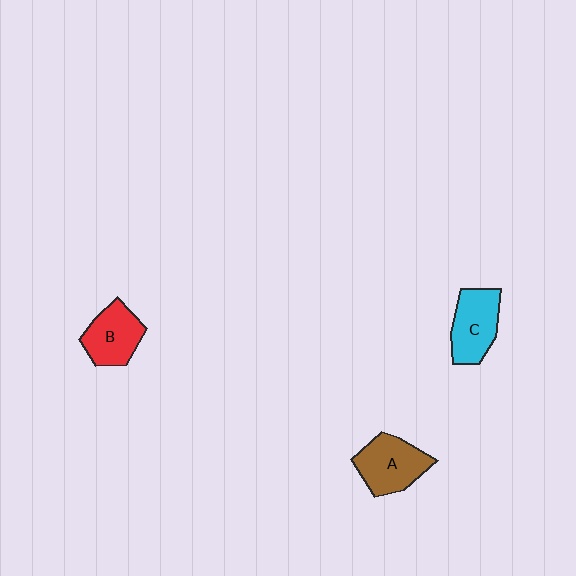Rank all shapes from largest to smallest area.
From largest to smallest: A (brown), C (cyan), B (red).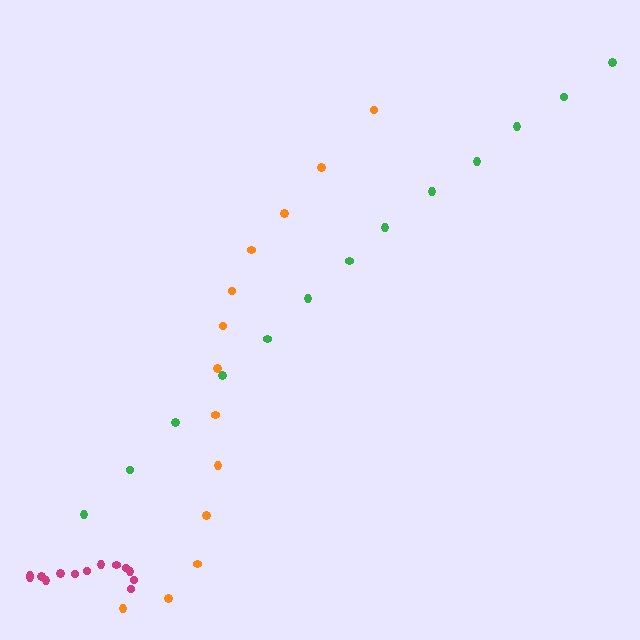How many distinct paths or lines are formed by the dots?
There are 3 distinct paths.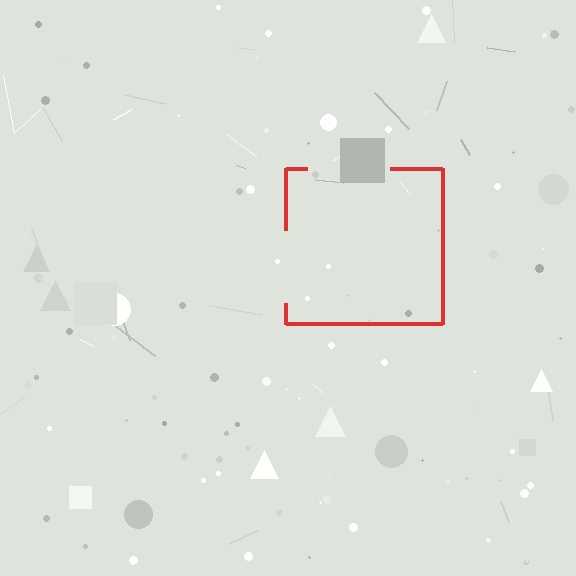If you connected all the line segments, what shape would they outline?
They would outline a square.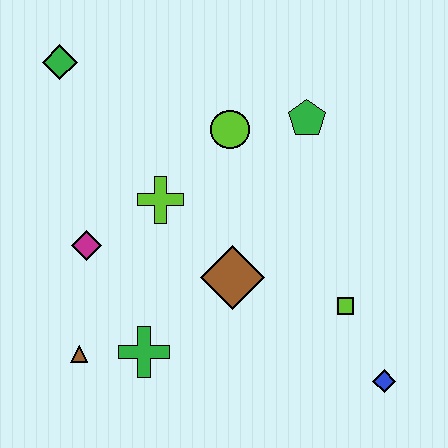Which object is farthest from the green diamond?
The blue diamond is farthest from the green diamond.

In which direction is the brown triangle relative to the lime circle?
The brown triangle is below the lime circle.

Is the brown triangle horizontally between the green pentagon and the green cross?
No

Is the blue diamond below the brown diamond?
Yes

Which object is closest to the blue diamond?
The lime square is closest to the blue diamond.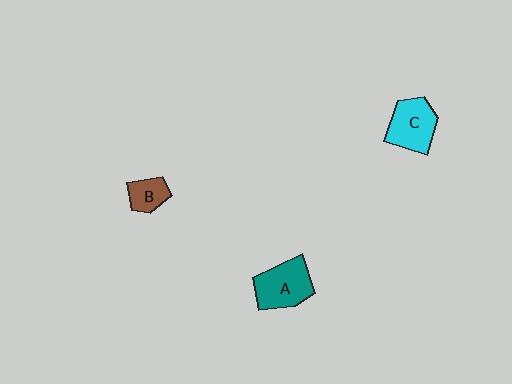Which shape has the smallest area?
Shape B (brown).